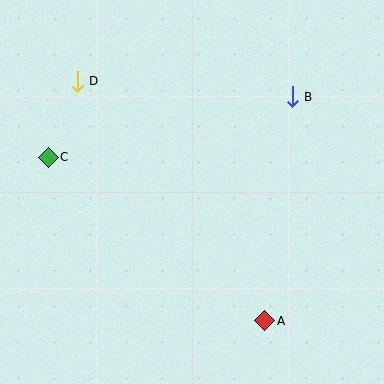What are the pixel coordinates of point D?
Point D is at (77, 81).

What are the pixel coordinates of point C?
Point C is at (48, 157).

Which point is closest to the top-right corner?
Point B is closest to the top-right corner.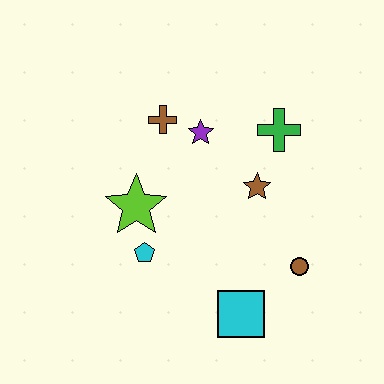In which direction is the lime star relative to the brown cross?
The lime star is below the brown cross.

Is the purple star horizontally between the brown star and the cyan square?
No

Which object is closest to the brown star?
The green cross is closest to the brown star.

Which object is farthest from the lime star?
The brown circle is farthest from the lime star.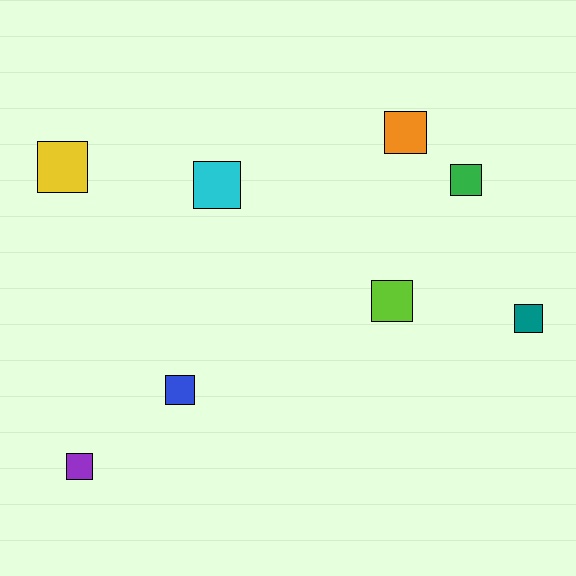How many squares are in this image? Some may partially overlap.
There are 8 squares.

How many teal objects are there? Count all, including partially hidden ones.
There is 1 teal object.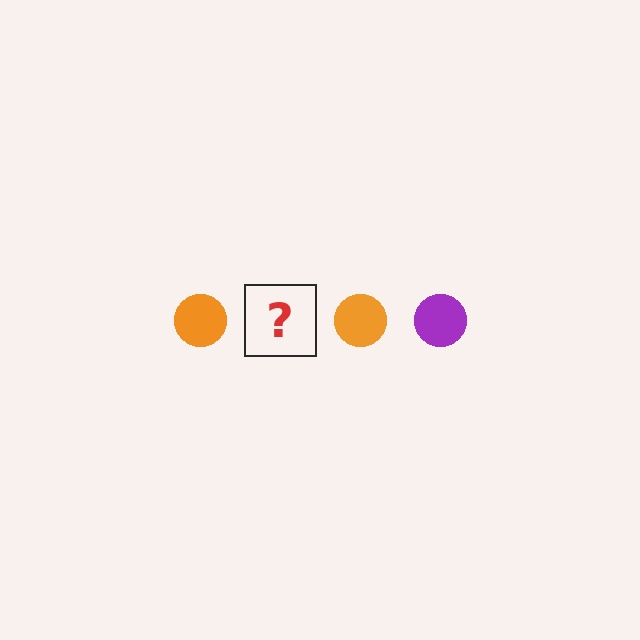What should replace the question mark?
The question mark should be replaced with a purple circle.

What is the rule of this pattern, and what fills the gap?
The rule is that the pattern cycles through orange, purple circles. The gap should be filled with a purple circle.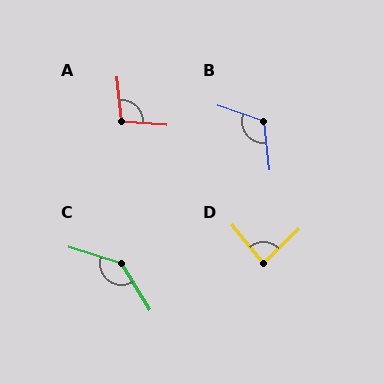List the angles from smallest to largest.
D (85°), A (100°), B (116°), C (139°).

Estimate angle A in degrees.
Approximately 100 degrees.